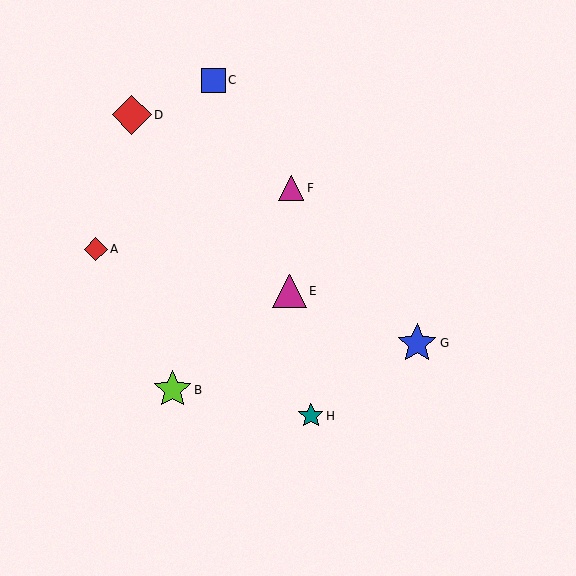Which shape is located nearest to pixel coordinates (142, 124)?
The red diamond (labeled D) at (132, 115) is nearest to that location.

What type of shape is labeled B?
Shape B is a lime star.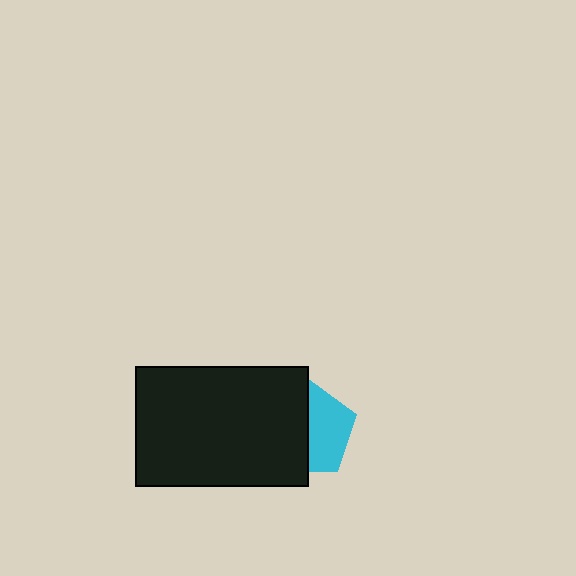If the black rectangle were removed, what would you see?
You would see the complete cyan pentagon.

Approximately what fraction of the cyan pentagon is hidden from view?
Roughly 53% of the cyan pentagon is hidden behind the black rectangle.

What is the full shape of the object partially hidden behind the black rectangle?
The partially hidden object is a cyan pentagon.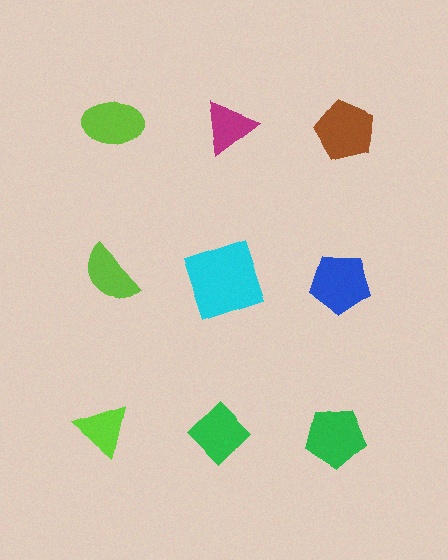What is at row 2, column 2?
A cyan square.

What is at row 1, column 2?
A magenta triangle.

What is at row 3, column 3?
A green pentagon.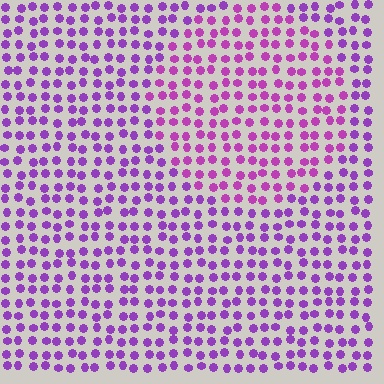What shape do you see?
I see a circle.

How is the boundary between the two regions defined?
The boundary is defined purely by a slight shift in hue (about 24 degrees). Spacing, size, and orientation are identical on both sides.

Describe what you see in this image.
The image is filled with small purple elements in a uniform arrangement. A circle-shaped region is visible where the elements are tinted to a slightly different hue, forming a subtle color boundary.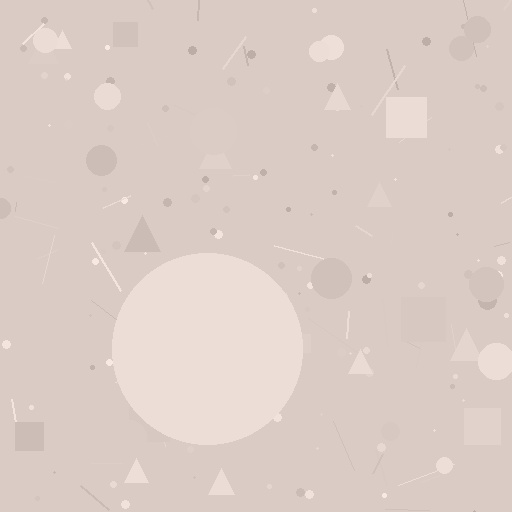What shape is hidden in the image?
A circle is hidden in the image.